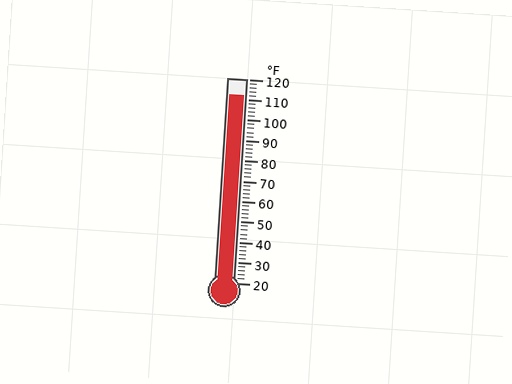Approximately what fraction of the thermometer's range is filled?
The thermometer is filled to approximately 90% of its range.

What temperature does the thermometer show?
The thermometer shows approximately 112°F.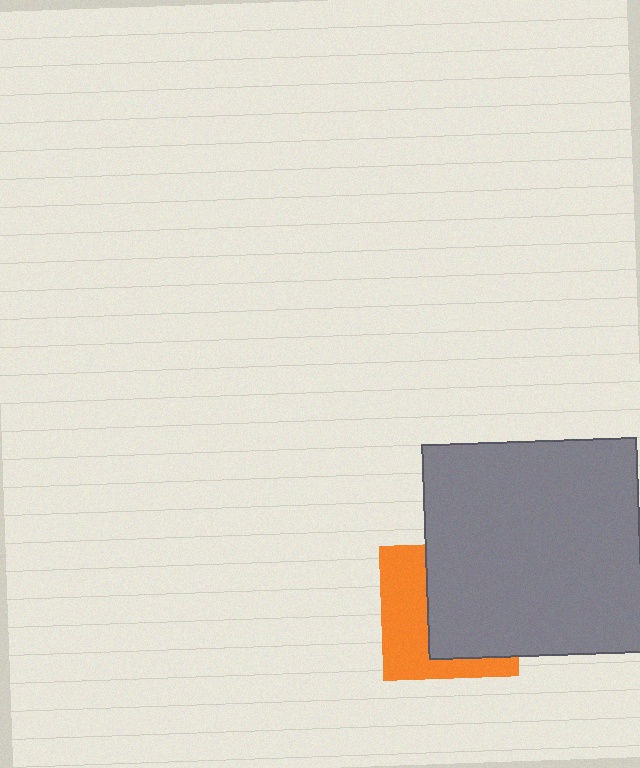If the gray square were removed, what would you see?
You would see the complete orange square.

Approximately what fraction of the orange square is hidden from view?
Roughly 56% of the orange square is hidden behind the gray square.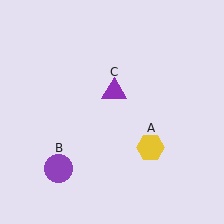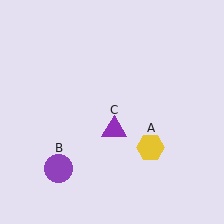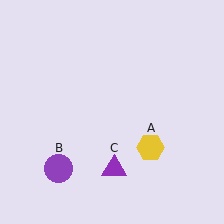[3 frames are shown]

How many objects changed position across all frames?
1 object changed position: purple triangle (object C).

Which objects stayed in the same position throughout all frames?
Yellow hexagon (object A) and purple circle (object B) remained stationary.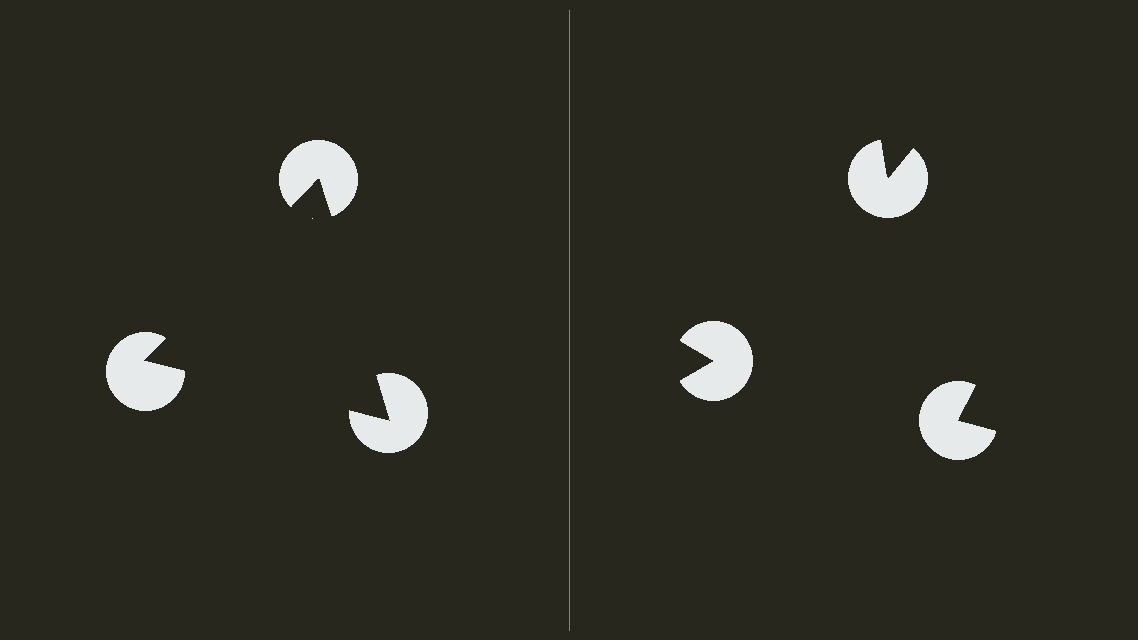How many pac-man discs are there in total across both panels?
6 — 3 on each side.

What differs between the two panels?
The pac-man discs are positioned identically on both sides; only the wedge orientations differ. On the left they align to a triangle; on the right they are misaligned.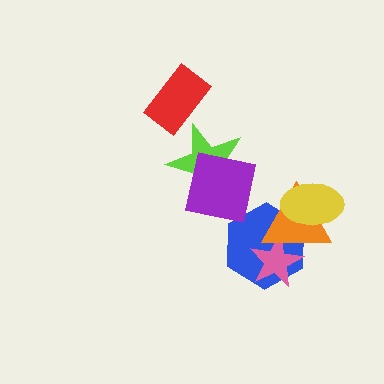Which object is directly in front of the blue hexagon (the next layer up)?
The pink star is directly in front of the blue hexagon.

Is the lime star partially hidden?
Yes, it is partially covered by another shape.